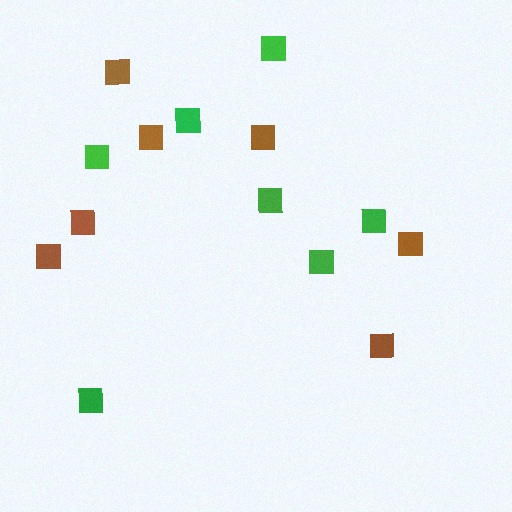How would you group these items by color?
There are 2 groups: one group of green squares (7) and one group of brown squares (7).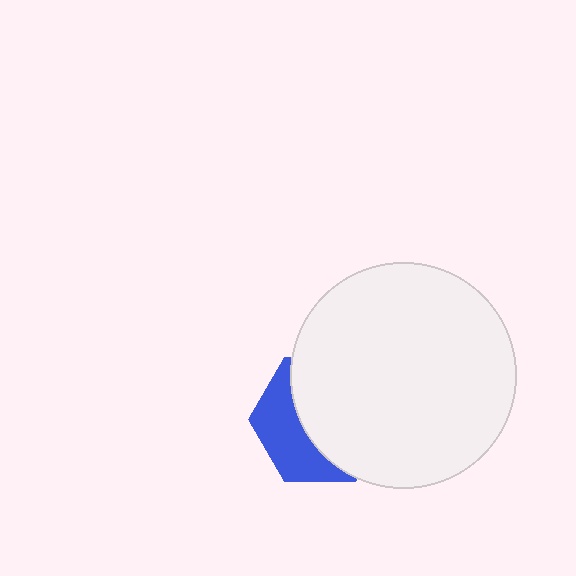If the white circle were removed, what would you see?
You would see the complete blue hexagon.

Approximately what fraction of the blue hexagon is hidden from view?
Roughly 62% of the blue hexagon is hidden behind the white circle.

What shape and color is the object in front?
The object in front is a white circle.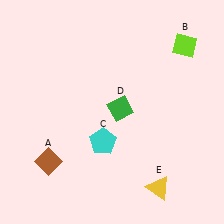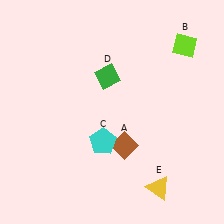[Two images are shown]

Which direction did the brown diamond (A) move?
The brown diamond (A) moved right.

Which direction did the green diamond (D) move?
The green diamond (D) moved up.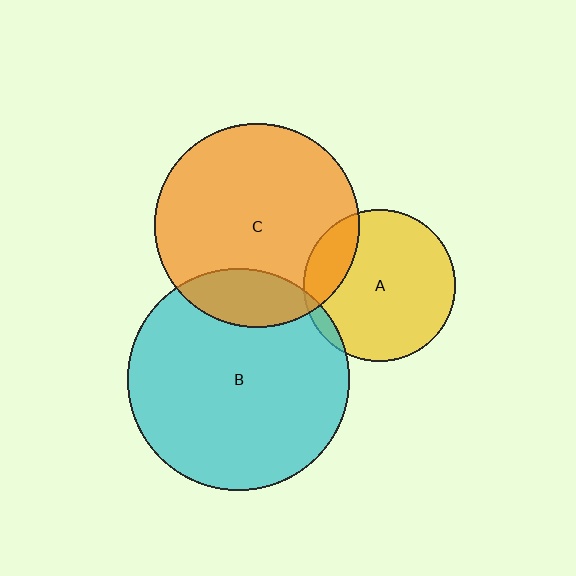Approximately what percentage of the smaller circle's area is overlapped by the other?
Approximately 20%.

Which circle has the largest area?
Circle B (cyan).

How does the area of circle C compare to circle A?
Approximately 1.8 times.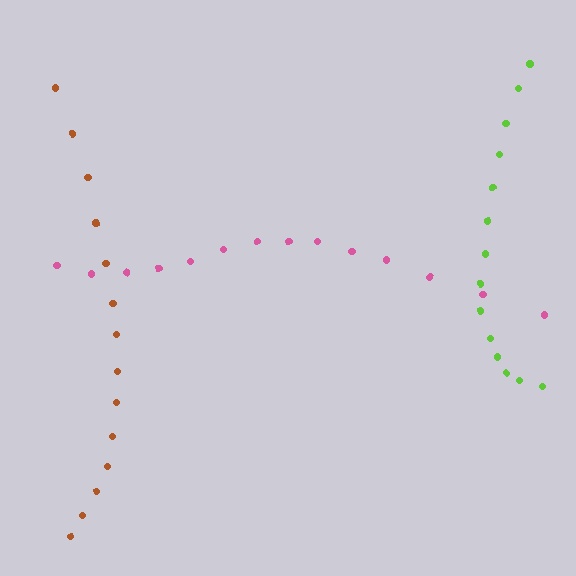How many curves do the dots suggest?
There are 3 distinct paths.